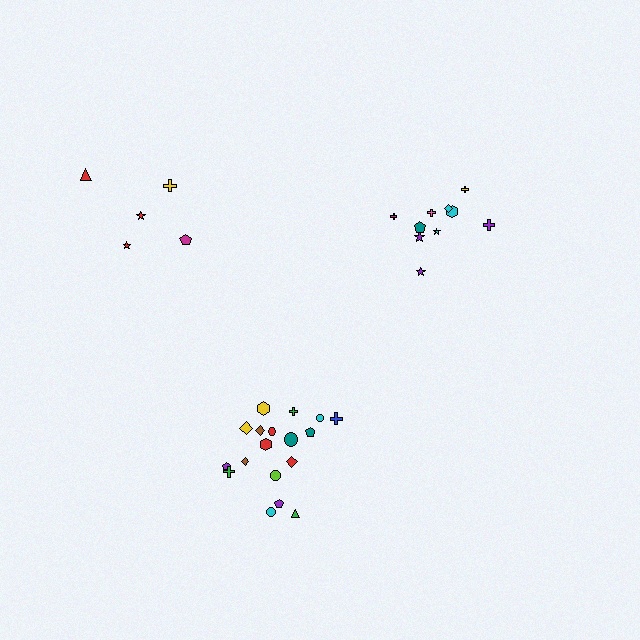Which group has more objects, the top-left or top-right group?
The top-right group.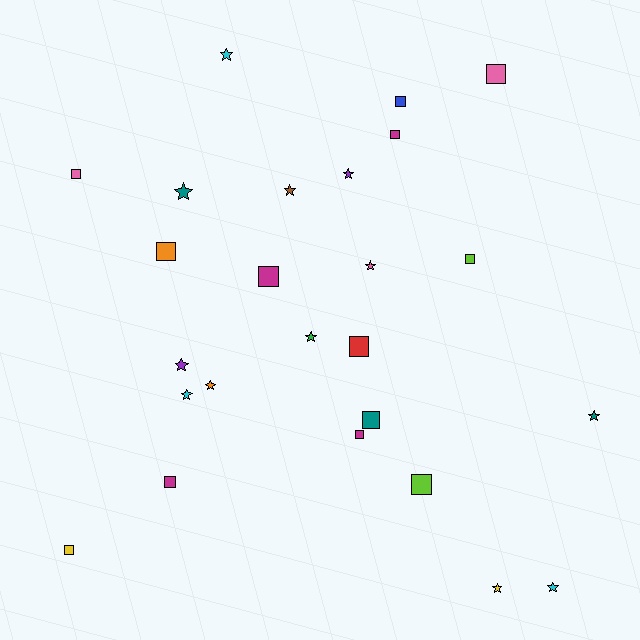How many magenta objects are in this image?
There are 4 magenta objects.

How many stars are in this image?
There are 12 stars.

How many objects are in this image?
There are 25 objects.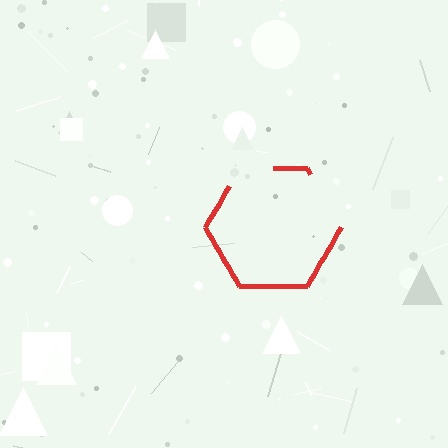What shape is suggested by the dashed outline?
The dashed outline suggests a hexagon.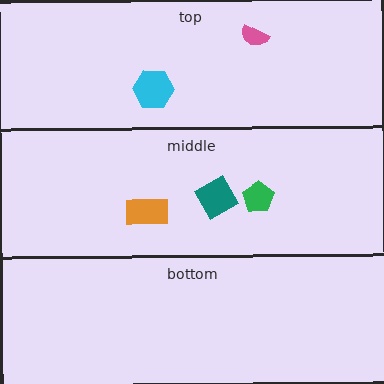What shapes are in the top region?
The cyan hexagon, the pink semicircle.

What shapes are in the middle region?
The green pentagon, the teal square, the orange rectangle.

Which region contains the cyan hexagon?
The top region.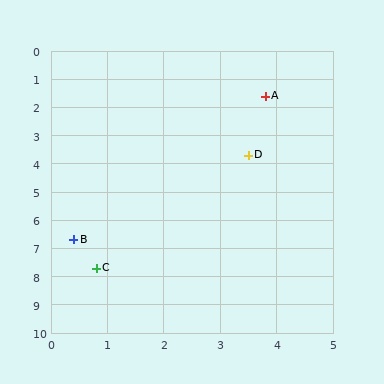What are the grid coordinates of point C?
Point C is at approximately (0.8, 7.7).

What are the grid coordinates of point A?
Point A is at approximately (3.8, 1.6).